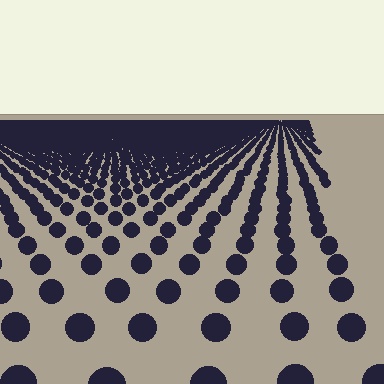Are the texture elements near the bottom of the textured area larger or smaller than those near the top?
Larger. Near the bottom, elements are closer to the viewer and appear at a bigger on-screen size.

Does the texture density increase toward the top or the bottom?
Density increases toward the top.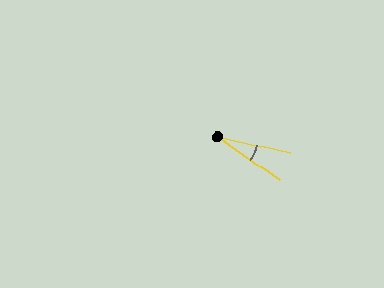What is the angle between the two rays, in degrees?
Approximately 23 degrees.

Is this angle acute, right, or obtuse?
It is acute.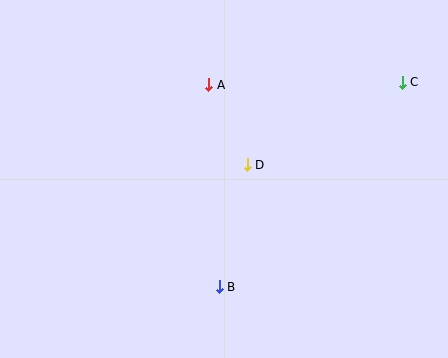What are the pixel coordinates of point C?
Point C is at (402, 82).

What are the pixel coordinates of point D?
Point D is at (247, 165).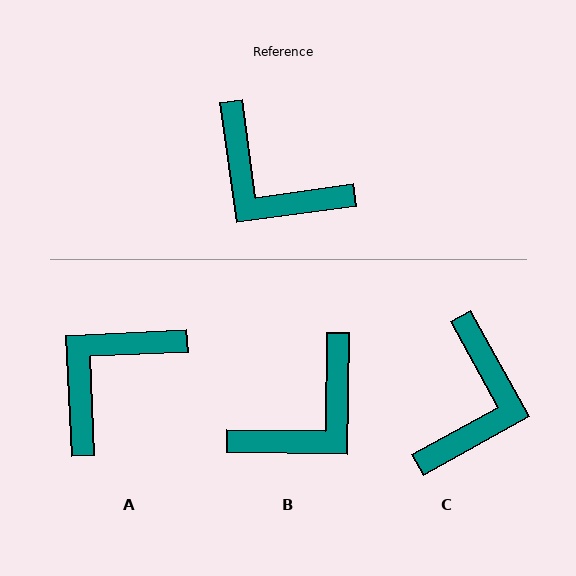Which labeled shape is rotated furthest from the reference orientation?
C, about 111 degrees away.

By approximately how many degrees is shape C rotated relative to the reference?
Approximately 111 degrees counter-clockwise.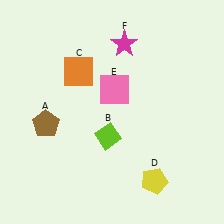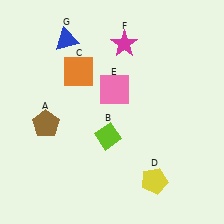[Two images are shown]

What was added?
A blue triangle (G) was added in Image 2.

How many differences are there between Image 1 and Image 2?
There is 1 difference between the two images.